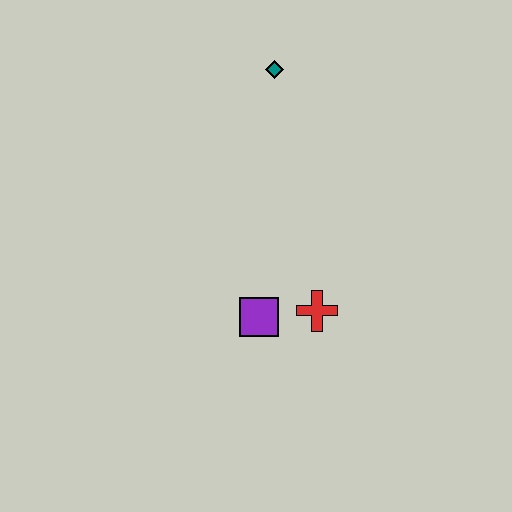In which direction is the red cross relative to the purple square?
The red cross is to the right of the purple square.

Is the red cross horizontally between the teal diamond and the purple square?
No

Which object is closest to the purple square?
The red cross is closest to the purple square.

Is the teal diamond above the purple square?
Yes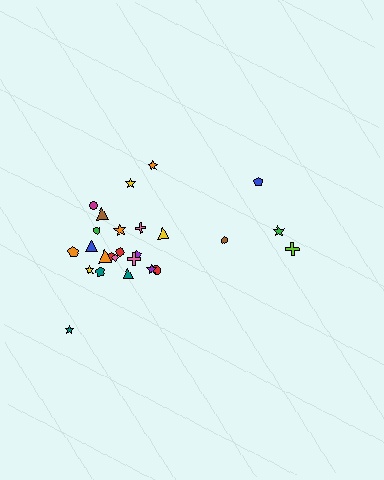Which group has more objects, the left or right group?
The left group.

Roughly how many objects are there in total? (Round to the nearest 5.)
Roughly 25 objects in total.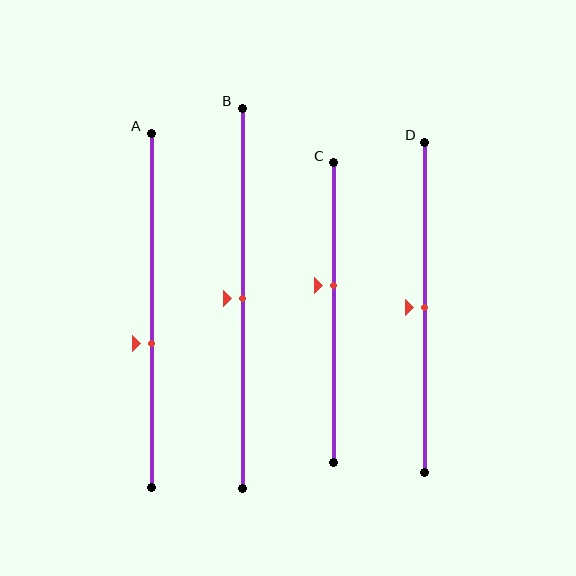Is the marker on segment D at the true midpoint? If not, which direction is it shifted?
Yes, the marker on segment D is at the true midpoint.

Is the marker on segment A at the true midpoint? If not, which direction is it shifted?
No, the marker on segment A is shifted downward by about 10% of the segment length.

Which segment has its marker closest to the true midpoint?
Segment B has its marker closest to the true midpoint.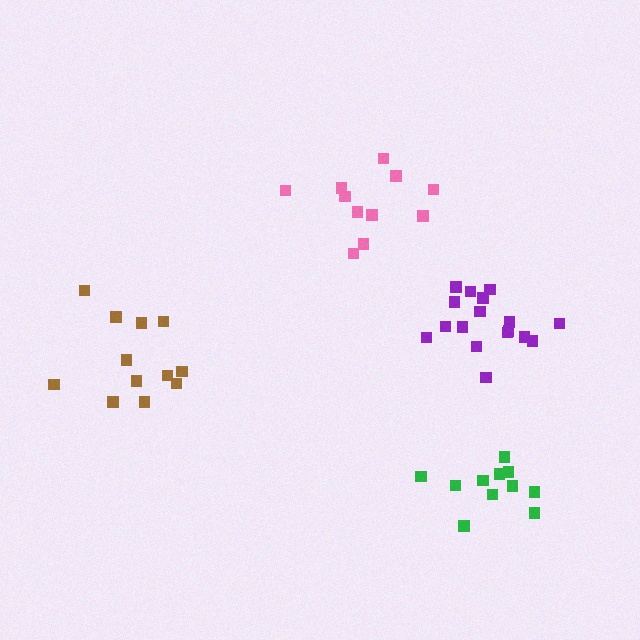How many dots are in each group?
Group 1: 12 dots, Group 2: 11 dots, Group 3: 11 dots, Group 4: 17 dots (51 total).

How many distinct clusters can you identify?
There are 4 distinct clusters.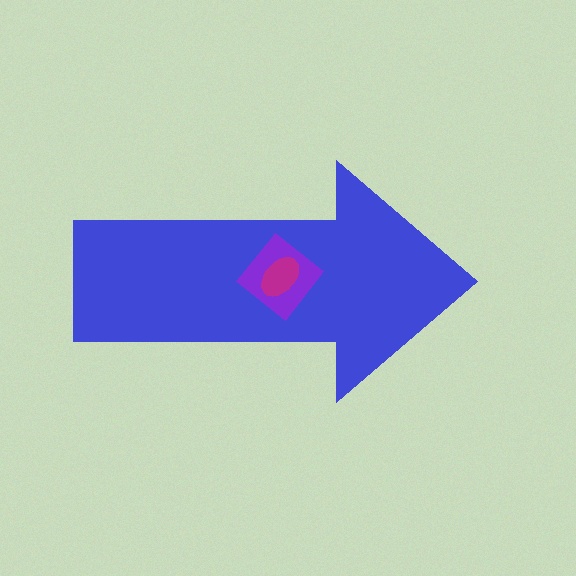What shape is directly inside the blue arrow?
The purple diamond.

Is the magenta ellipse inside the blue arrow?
Yes.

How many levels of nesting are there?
3.